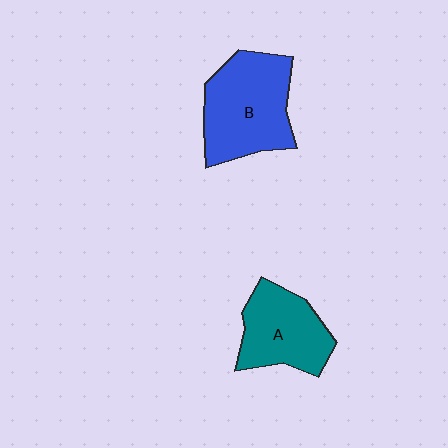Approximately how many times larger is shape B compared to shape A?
Approximately 1.3 times.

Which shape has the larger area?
Shape B (blue).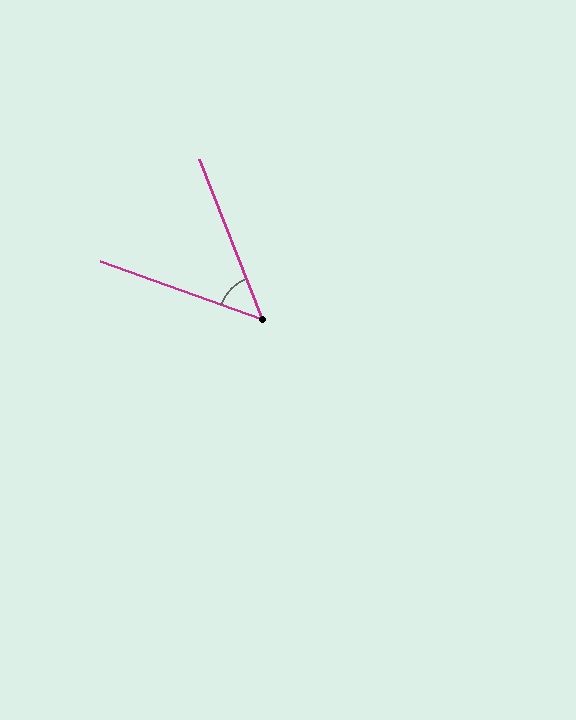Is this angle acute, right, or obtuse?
It is acute.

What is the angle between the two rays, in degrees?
Approximately 49 degrees.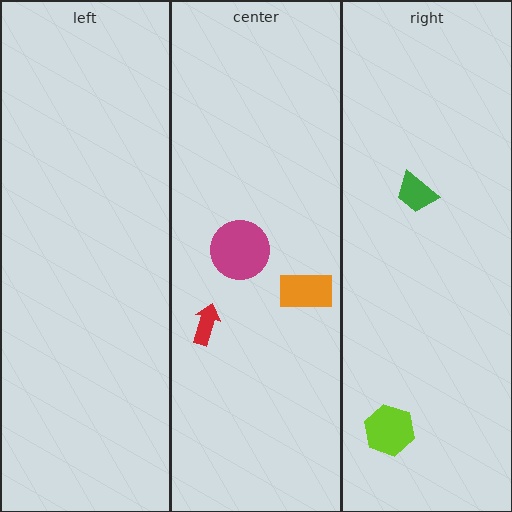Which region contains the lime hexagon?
The right region.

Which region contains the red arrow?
The center region.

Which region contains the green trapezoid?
The right region.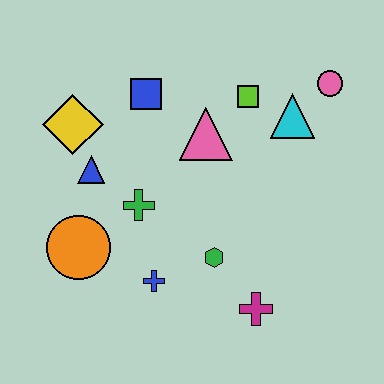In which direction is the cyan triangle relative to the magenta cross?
The cyan triangle is above the magenta cross.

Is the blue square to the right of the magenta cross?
No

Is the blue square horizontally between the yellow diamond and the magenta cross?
Yes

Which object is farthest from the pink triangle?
The magenta cross is farthest from the pink triangle.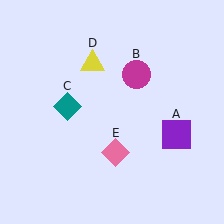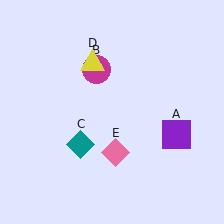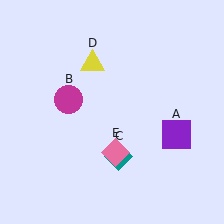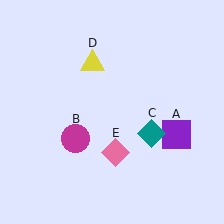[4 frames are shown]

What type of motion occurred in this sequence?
The magenta circle (object B), teal diamond (object C) rotated counterclockwise around the center of the scene.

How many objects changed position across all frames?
2 objects changed position: magenta circle (object B), teal diamond (object C).